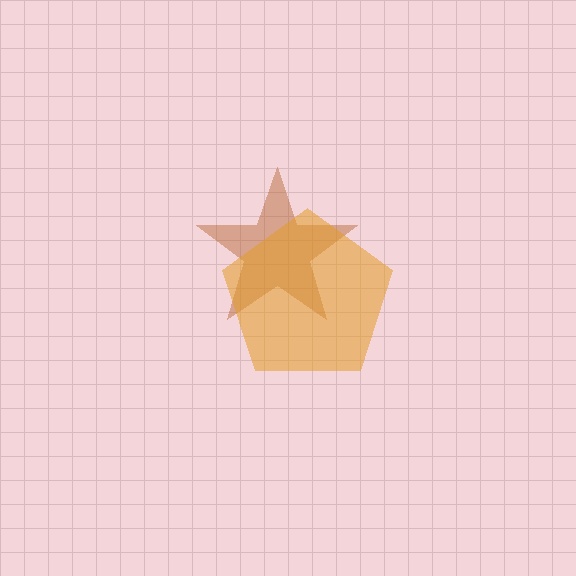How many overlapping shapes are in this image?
There are 2 overlapping shapes in the image.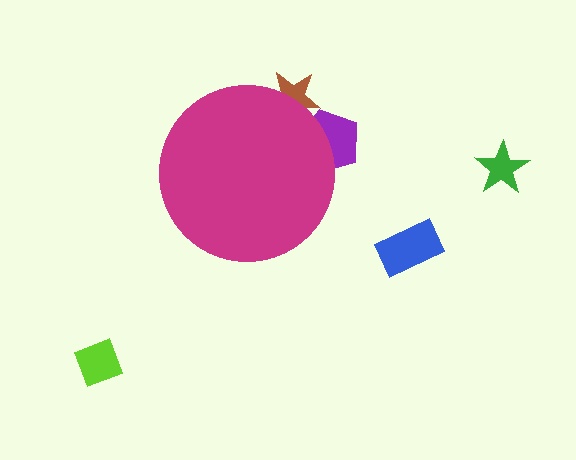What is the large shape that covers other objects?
A magenta circle.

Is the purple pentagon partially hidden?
Yes, the purple pentagon is partially hidden behind the magenta circle.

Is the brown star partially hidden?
Yes, the brown star is partially hidden behind the magenta circle.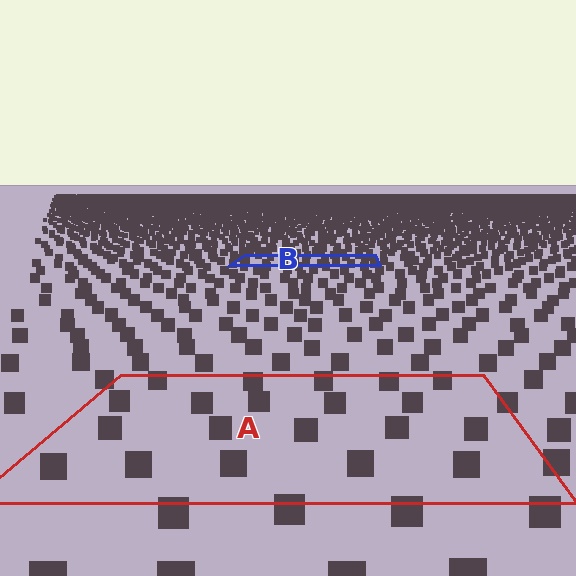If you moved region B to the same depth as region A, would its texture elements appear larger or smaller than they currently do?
They would appear larger. At a closer depth, the same texture elements are projected at a bigger on-screen size.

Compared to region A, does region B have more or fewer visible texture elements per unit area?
Region B has more texture elements per unit area — they are packed more densely because it is farther away.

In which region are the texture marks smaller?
The texture marks are smaller in region B, because it is farther away.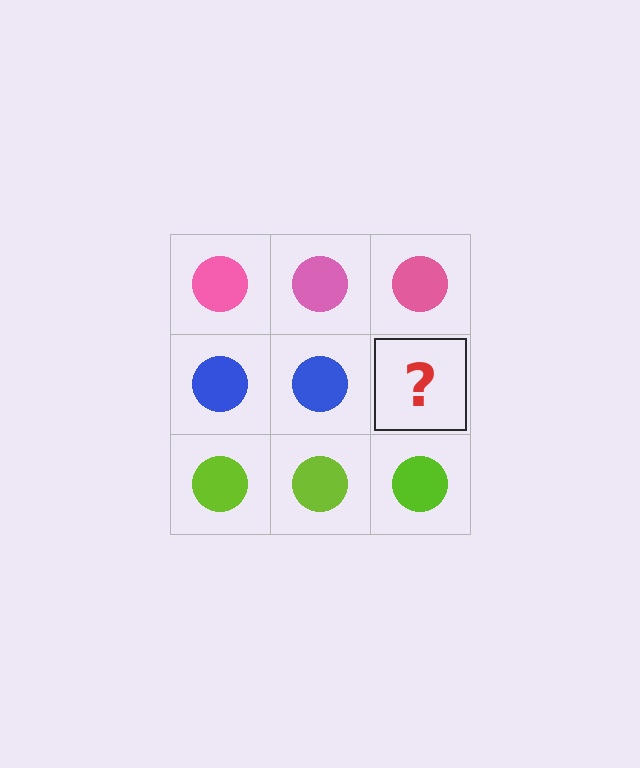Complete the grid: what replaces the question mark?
The question mark should be replaced with a blue circle.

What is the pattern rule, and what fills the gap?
The rule is that each row has a consistent color. The gap should be filled with a blue circle.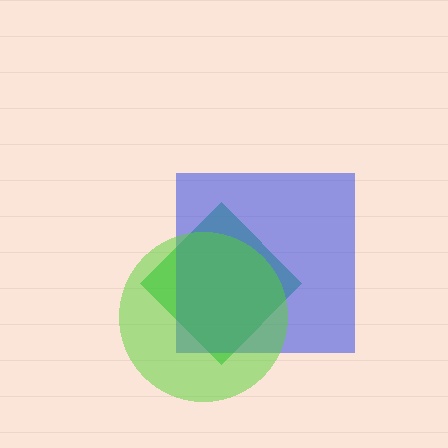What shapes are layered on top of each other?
The layered shapes are: a green diamond, a blue square, a lime circle.